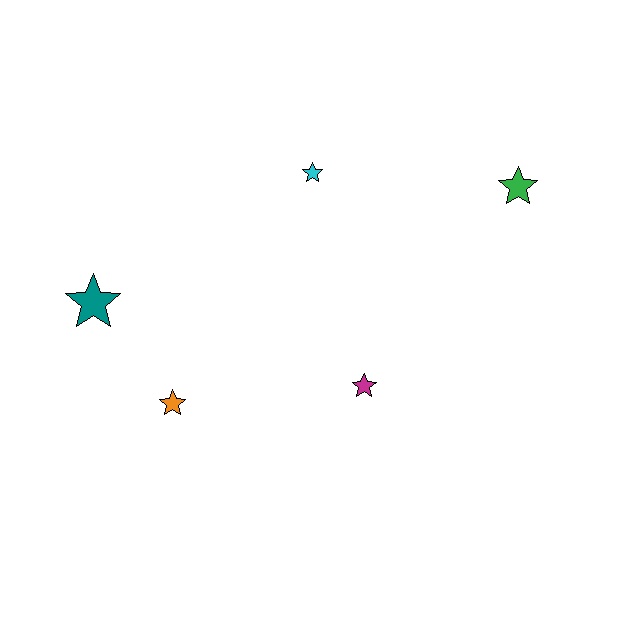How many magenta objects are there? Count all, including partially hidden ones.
There is 1 magenta object.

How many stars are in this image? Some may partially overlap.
There are 5 stars.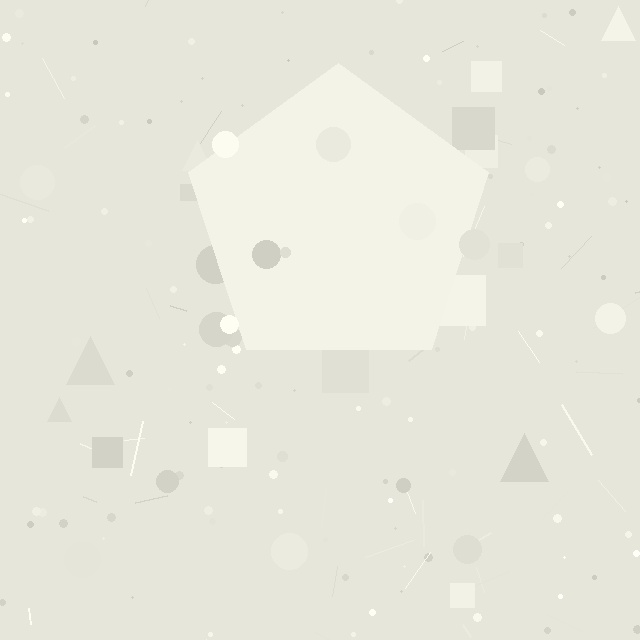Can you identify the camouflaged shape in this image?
The camouflaged shape is a pentagon.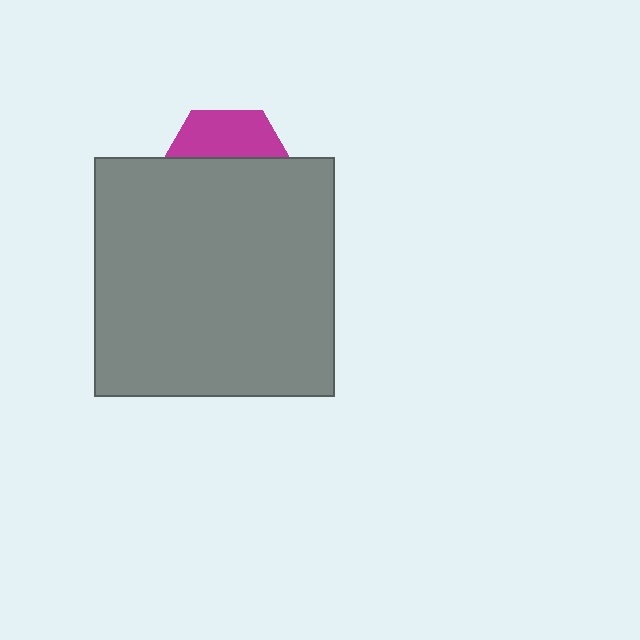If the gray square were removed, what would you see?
You would see the complete magenta hexagon.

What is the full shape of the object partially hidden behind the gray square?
The partially hidden object is a magenta hexagon.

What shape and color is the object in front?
The object in front is a gray square.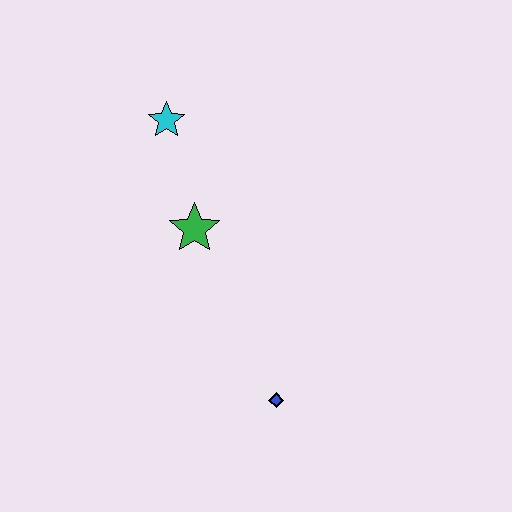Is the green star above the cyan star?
No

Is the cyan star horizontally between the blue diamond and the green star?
No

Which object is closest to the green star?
The cyan star is closest to the green star.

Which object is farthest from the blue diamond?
The cyan star is farthest from the blue diamond.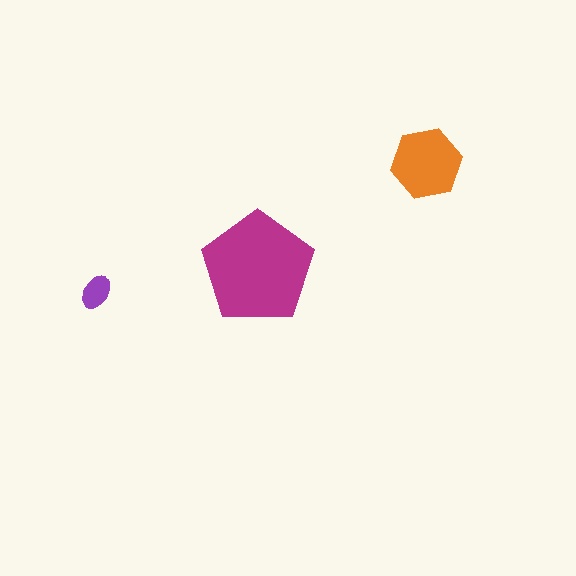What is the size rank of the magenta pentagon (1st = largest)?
1st.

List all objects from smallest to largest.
The purple ellipse, the orange hexagon, the magenta pentagon.